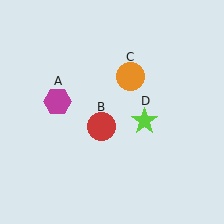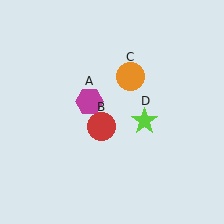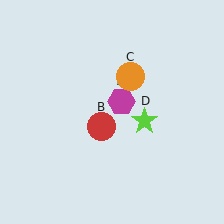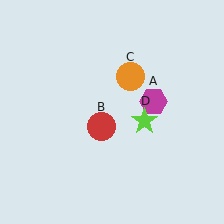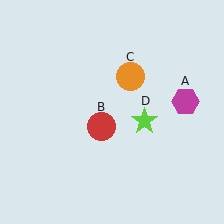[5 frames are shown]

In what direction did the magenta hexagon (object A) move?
The magenta hexagon (object A) moved right.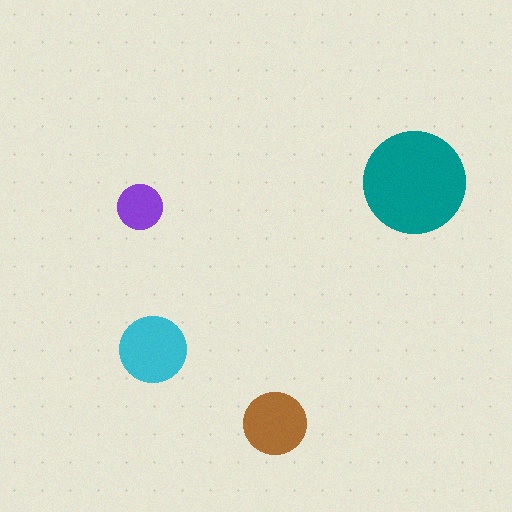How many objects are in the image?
There are 4 objects in the image.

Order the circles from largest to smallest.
the teal one, the cyan one, the brown one, the purple one.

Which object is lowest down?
The brown circle is bottommost.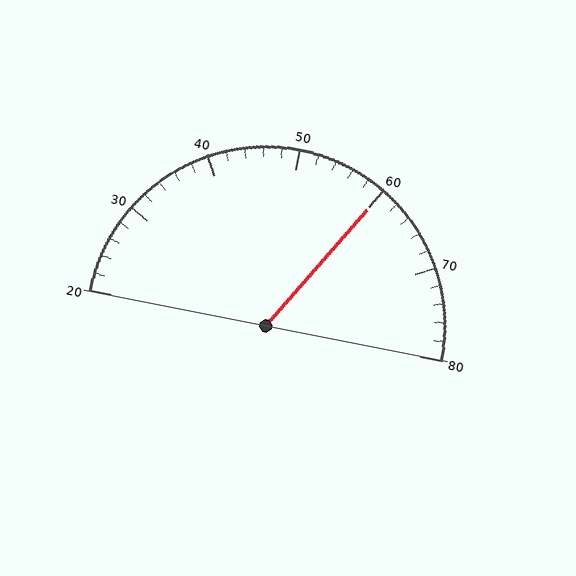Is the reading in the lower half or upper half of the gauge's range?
The reading is in the upper half of the range (20 to 80).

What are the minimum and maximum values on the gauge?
The gauge ranges from 20 to 80.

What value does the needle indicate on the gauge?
The needle indicates approximately 60.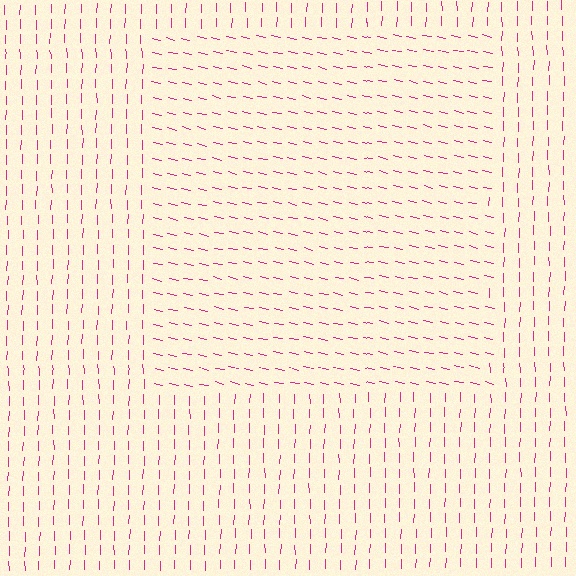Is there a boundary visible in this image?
Yes, there is a texture boundary formed by a change in line orientation.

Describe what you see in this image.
The image is filled with small magenta line segments. A rectangle region in the image has lines oriented differently from the surrounding lines, creating a visible texture boundary.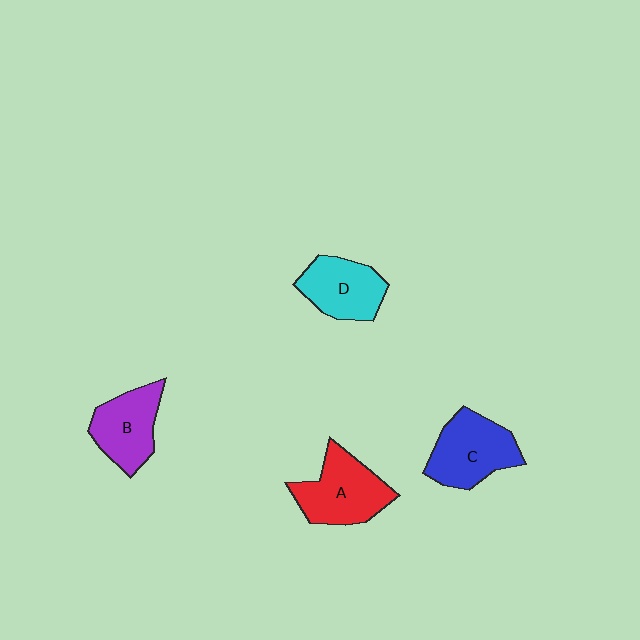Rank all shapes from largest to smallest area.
From largest to smallest: A (red), C (blue), B (purple), D (cyan).